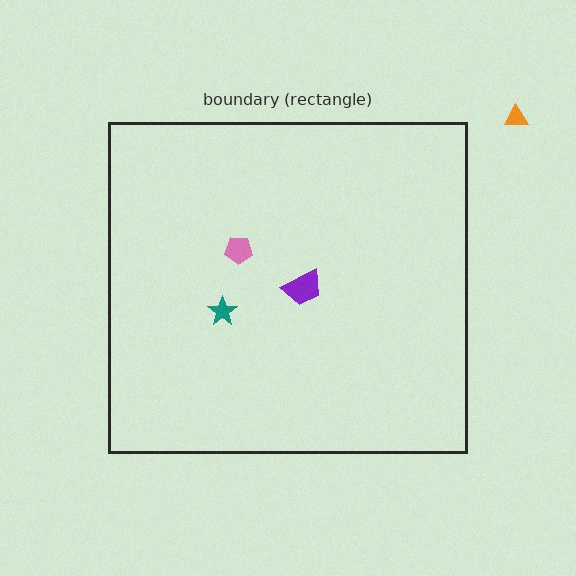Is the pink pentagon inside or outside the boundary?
Inside.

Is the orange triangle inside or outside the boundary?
Outside.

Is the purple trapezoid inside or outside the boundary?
Inside.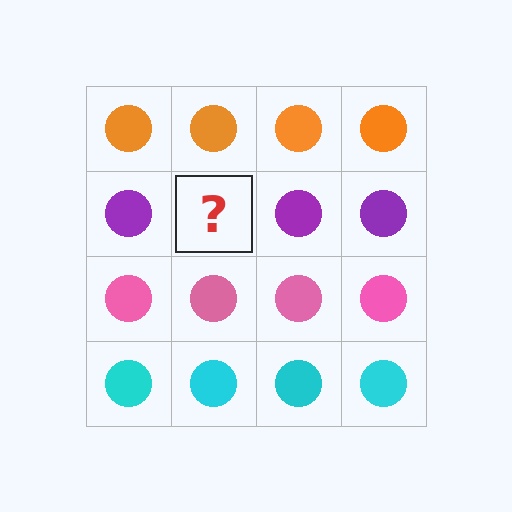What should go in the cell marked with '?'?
The missing cell should contain a purple circle.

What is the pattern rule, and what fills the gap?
The rule is that each row has a consistent color. The gap should be filled with a purple circle.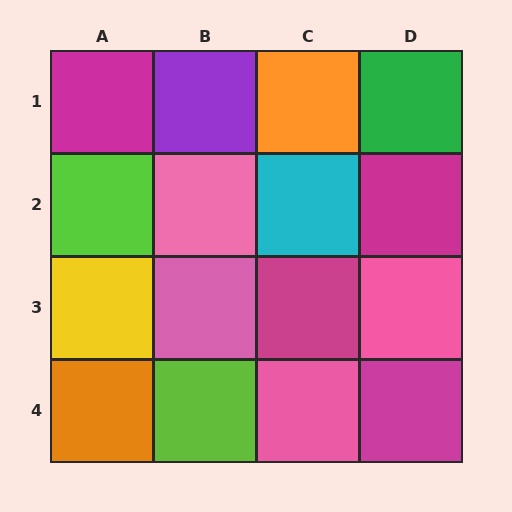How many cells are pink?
4 cells are pink.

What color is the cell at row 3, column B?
Pink.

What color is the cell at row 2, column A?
Lime.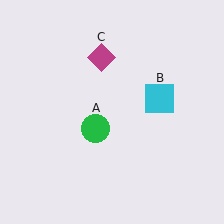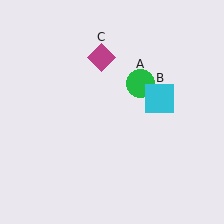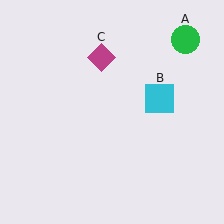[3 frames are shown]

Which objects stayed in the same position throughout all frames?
Cyan square (object B) and magenta diamond (object C) remained stationary.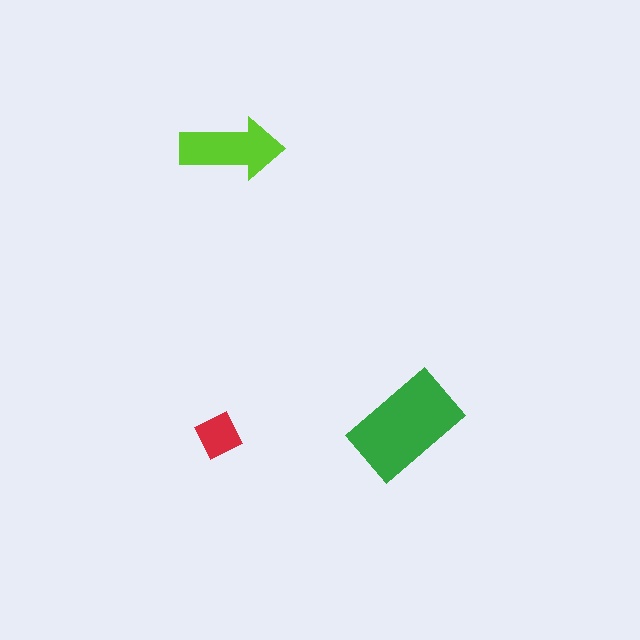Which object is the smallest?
The red square.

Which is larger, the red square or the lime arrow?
The lime arrow.